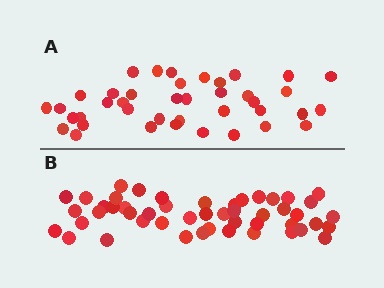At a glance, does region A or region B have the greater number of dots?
Region B (the bottom region) has more dots.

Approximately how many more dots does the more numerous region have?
Region B has roughly 8 or so more dots than region A.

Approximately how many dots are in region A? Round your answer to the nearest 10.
About 40 dots.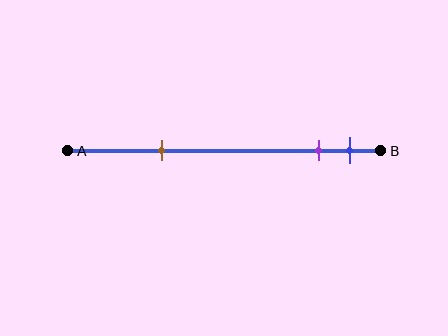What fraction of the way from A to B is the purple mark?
The purple mark is approximately 80% (0.8) of the way from A to B.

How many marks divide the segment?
There are 3 marks dividing the segment.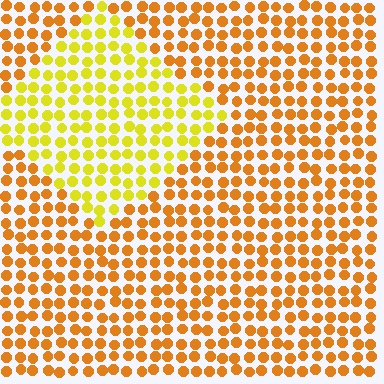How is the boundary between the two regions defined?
The boundary is defined purely by a slight shift in hue (about 31 degrees). Spacing, size, and orientation are identical on both sides.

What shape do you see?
I see a diamond.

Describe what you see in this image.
The image is filled with small orange elements in a uniform arrangement. A diamond-shaped region is visible where the elements are tinted to a slightly different hue, forming a subtle color boundary.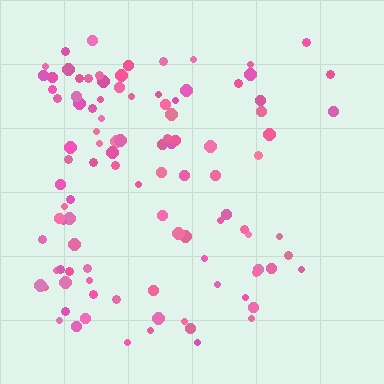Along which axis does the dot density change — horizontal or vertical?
Horizontal.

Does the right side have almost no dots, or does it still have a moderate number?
Still a moderate number, just noticeably fewer than the left.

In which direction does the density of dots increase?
From right to left, with the left side densest.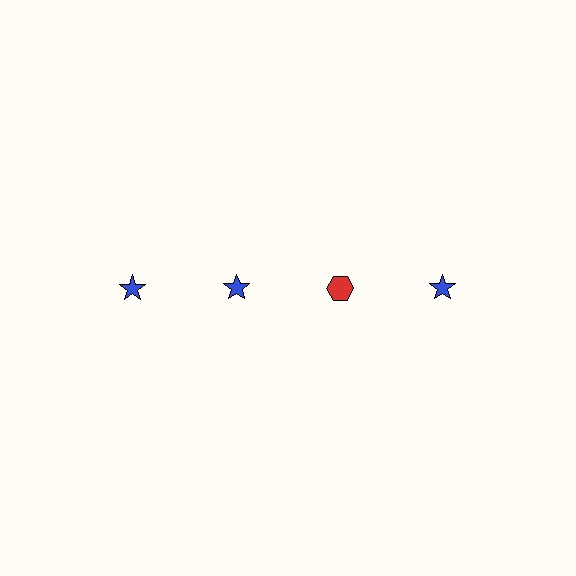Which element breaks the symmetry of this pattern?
The red hexagon in the top row, center column breaks the symmetry. All other shapes are blue stars.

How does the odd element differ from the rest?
It differs in both color (red instead of blue) and shape (hexagon instead of star).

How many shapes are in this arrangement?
There are 4 shapes arranged in a grid pattern.